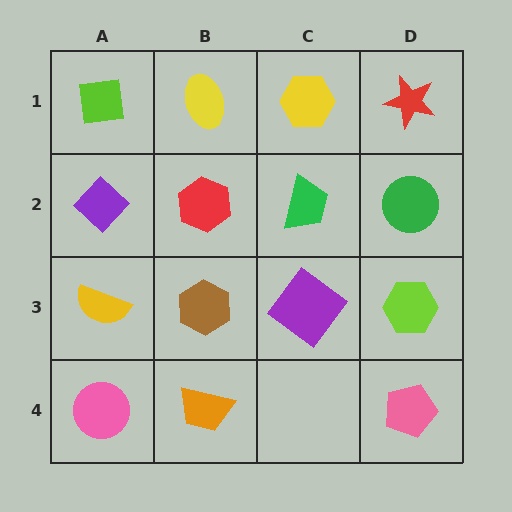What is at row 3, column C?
A purple diamond.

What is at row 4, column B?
An orange trapezoid.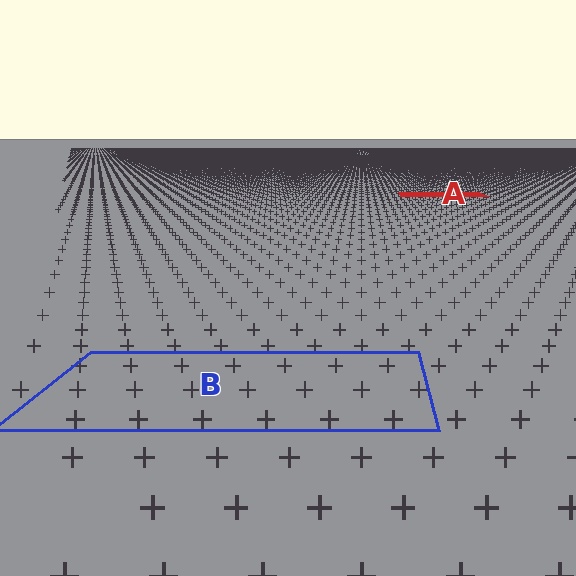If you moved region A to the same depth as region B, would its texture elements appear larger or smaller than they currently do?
They would appear larger. At a closer depth, the same texture elements are projected at a bigger on-screen size.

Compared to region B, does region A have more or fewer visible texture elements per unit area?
Region A has more texture elements per unit area — they are packed more densely because it is farther away.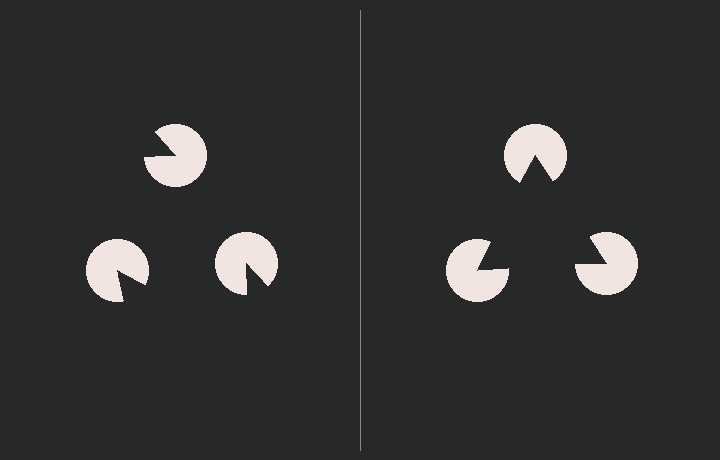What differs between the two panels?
The pac-man discs are positioned identically on both sides; only the wedge orientations differ. On the right they align to a triangle; on the left they are misaligned.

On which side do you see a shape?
An illusory triangle appears on the right side. On the left side the wedge cuts are rotated, so no coherent shape forms.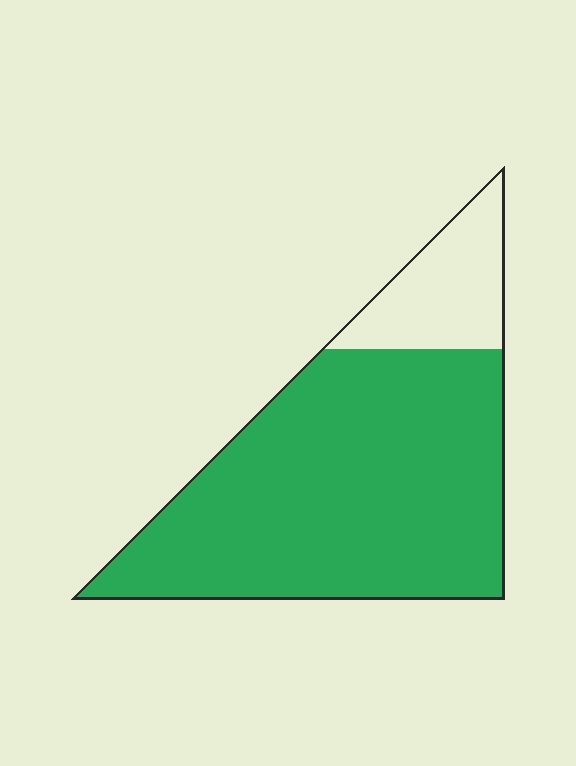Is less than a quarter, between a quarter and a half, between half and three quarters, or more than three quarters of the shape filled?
More than three quarters.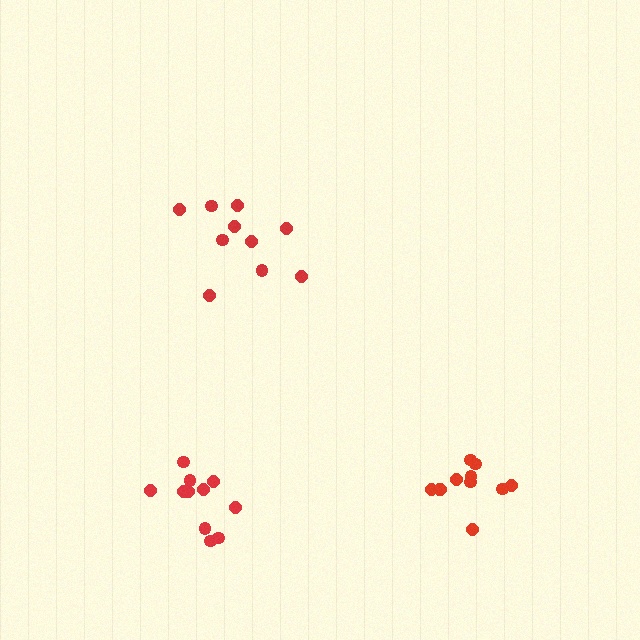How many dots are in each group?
Group 1: 10 dots, Group 2: 11 dots, Group 3: 11 dots (32 total).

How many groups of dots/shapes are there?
There are 3 groups.